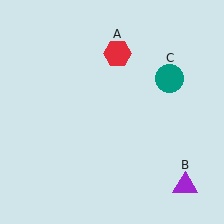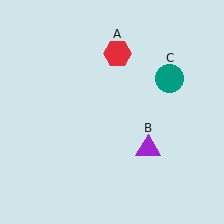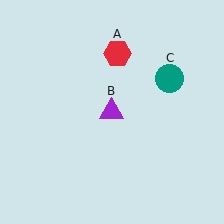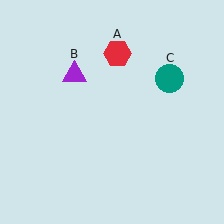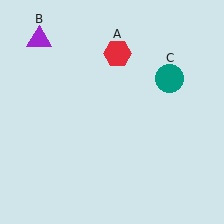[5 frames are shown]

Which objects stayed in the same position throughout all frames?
Red hexagon (object A) and teal circle (object C) remained stationary.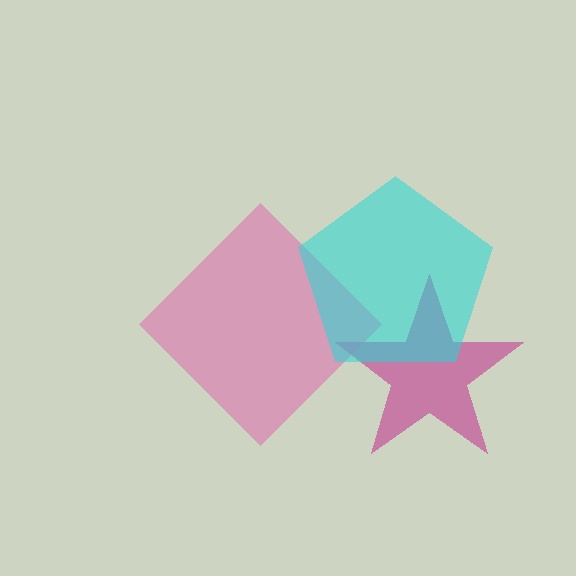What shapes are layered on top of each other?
The layered shapes are: a magenta star, a pink diamond, a cyan pentagon.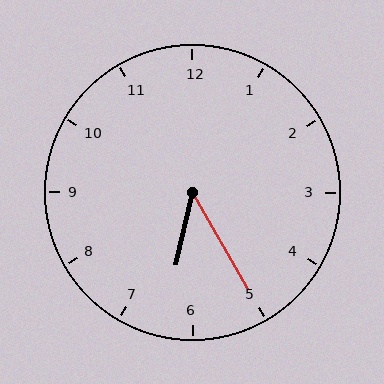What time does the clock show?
6:25.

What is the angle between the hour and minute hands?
Approximately 42 degrees.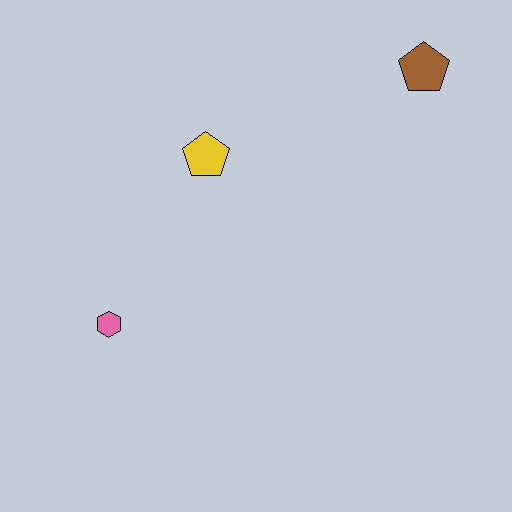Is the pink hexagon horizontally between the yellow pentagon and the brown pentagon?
No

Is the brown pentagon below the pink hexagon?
No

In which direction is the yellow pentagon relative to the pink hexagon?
The yellow pentagon is above the pink hexagon.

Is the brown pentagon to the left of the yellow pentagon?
No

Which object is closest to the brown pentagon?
The yellow pentagon is closest to the brown pentagon.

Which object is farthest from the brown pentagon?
The pink hexagon is farthest from the brown pentagon.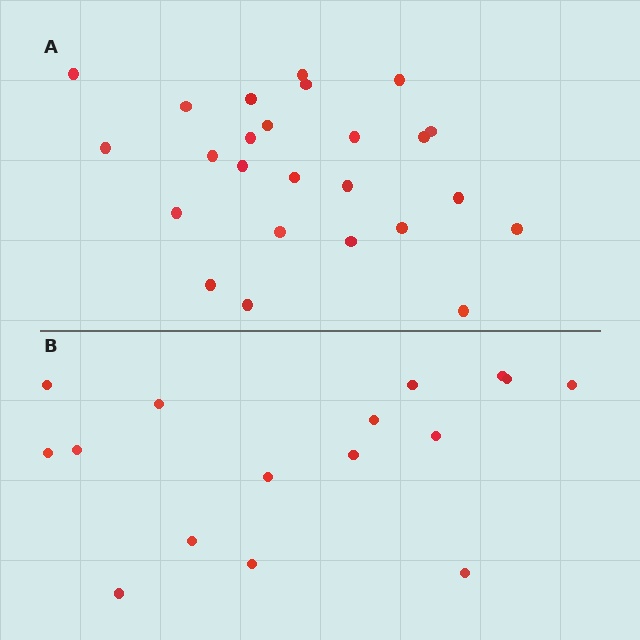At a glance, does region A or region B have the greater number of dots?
Region A (the top region) has more dots.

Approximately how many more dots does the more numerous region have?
Region A has roughly 8 or so more dots than region B.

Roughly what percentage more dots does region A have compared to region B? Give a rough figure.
About 55% more.